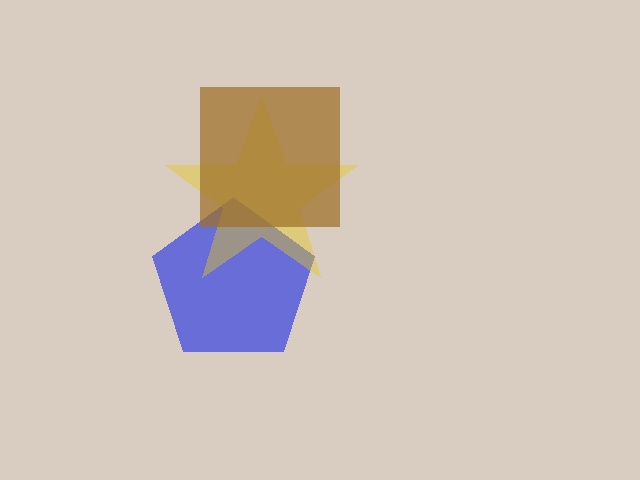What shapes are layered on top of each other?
The layered shapes are: a blue pentagon, a yellow star, a brown square.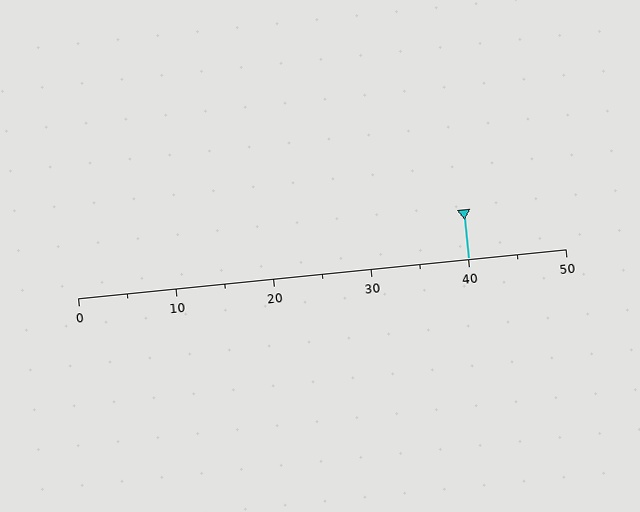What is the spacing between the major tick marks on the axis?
The major ticks are spaced 10 apart.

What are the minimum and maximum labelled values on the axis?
The axis runs from 0 to 50.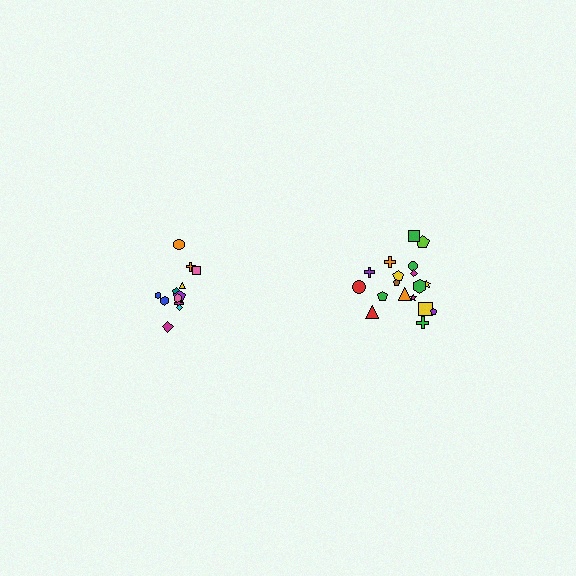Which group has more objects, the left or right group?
The right group.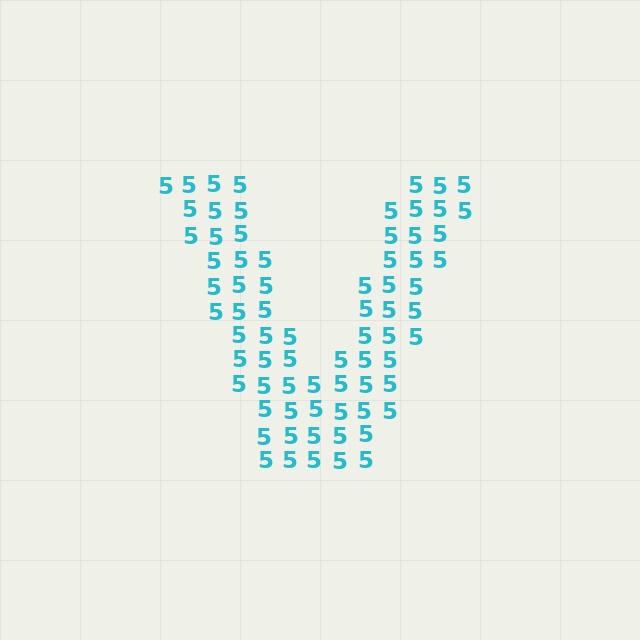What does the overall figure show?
The overall figure shows the letter V.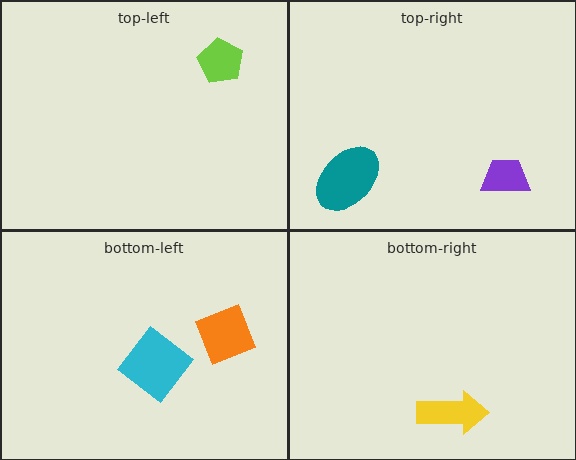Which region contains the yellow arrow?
The bottom-right region.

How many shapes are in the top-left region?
1.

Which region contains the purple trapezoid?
The top-right region.